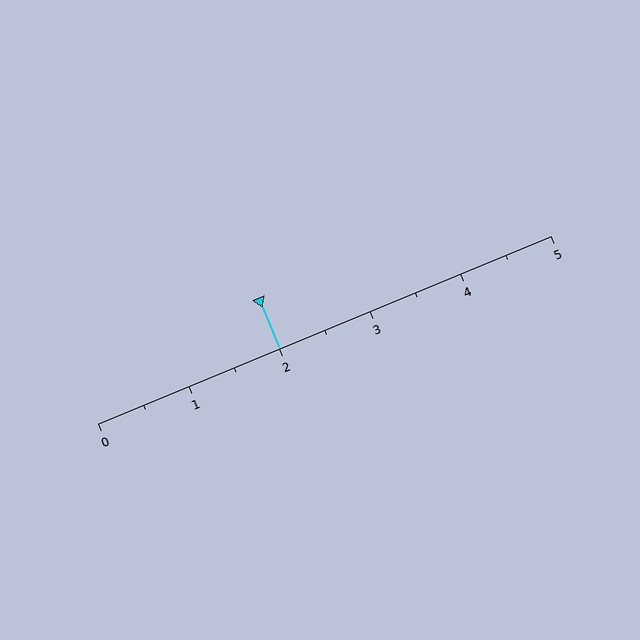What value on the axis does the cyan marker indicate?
The marker indicates approximately 2.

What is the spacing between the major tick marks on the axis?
The major ticks are spaced 1 apart.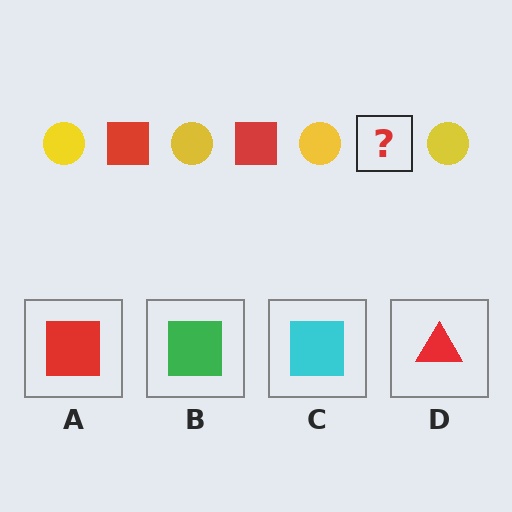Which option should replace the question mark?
Option A.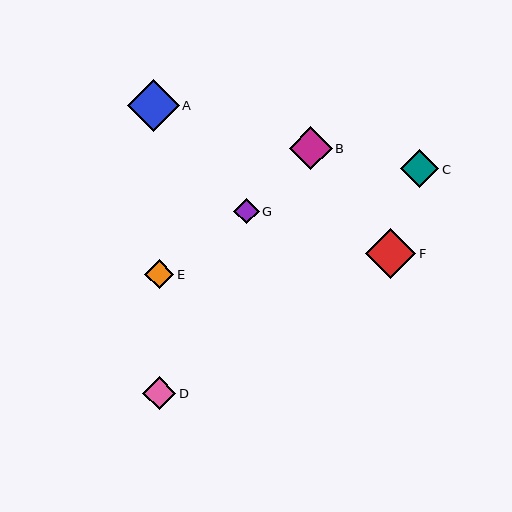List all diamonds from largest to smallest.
From largest to smallest: A, F, B, C, D, E, G.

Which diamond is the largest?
Diamond A is the largest with a size of approximately 52 pixels.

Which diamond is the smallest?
Diamond G is the smallest with a size of approximately 25 pixels.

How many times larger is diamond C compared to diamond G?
Diamond C is approximately 1.5 times the size of diamond G.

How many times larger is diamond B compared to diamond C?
Diamond B is approximately 1.1 times the size of diamond C.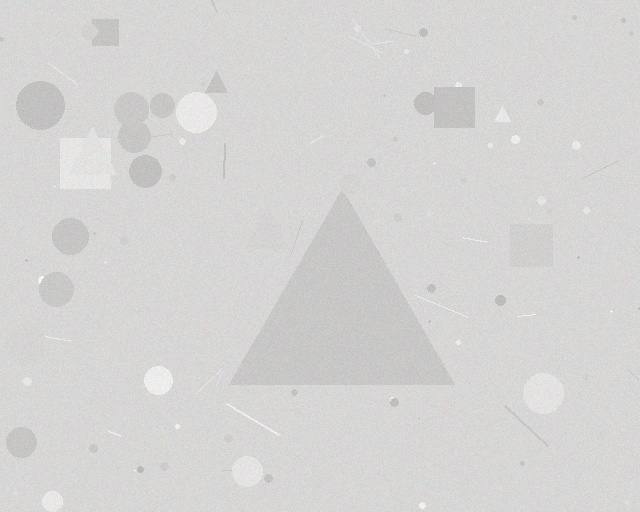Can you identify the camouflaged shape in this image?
The camouflaged shape is a triangle.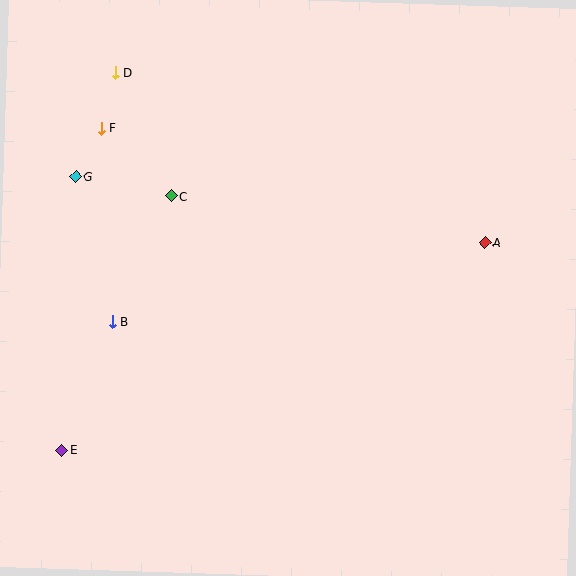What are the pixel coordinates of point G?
Point G is at (76, 177).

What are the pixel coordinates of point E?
Point E is at (62, 450).